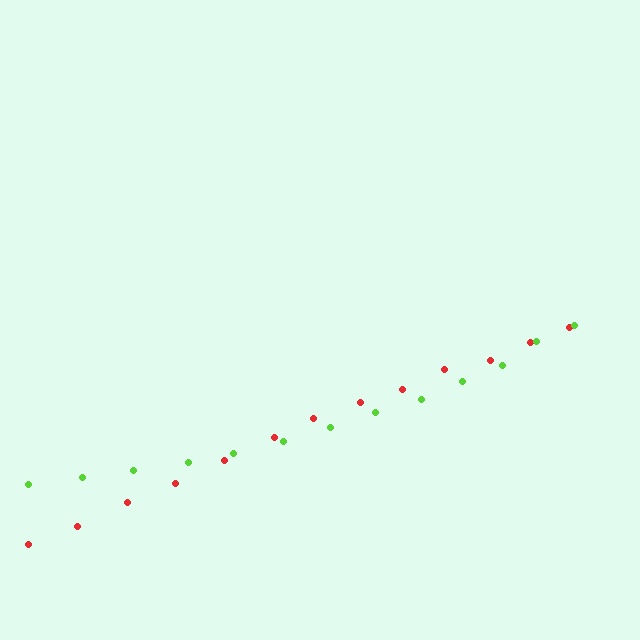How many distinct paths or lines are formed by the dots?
There are 2 distinct paths.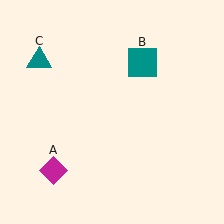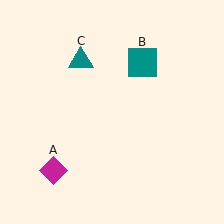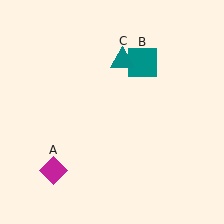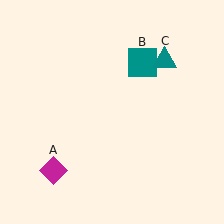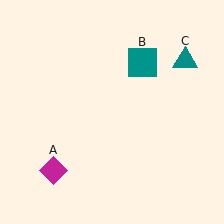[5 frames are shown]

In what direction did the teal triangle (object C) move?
The teal triangle (object C) moved right.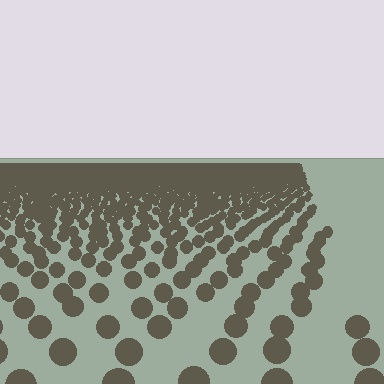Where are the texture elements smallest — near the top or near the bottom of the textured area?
Near the top.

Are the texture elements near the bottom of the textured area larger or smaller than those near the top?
Larger. Near the bottom, elements are closer to the viewer and appear at a bigger on-screen size.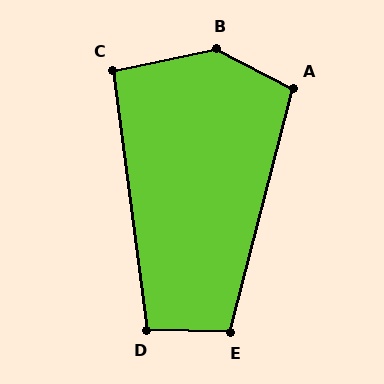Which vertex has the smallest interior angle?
C, at approximately 94 degrees.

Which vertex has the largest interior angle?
B, at approximately 141 degrees.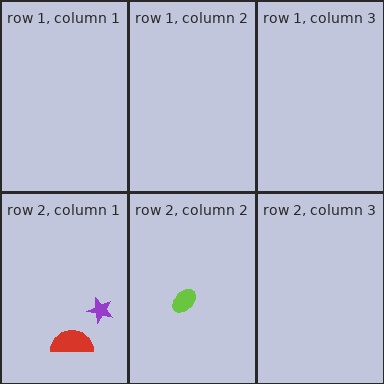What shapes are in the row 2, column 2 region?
The lime ellipse.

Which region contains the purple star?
The row 2, column 1 region.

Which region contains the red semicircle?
The row 2, column 1 region.